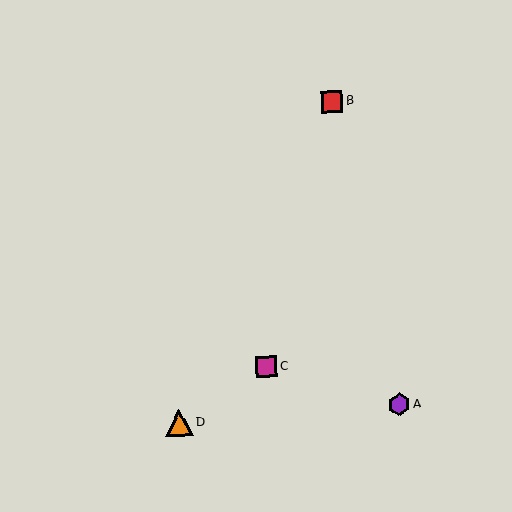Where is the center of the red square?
The center of the red square is at (332, 102).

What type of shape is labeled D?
Shape D is an orange triangle.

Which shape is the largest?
The orange triangle (labeled D) is the largest.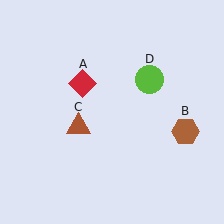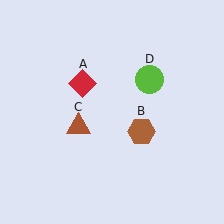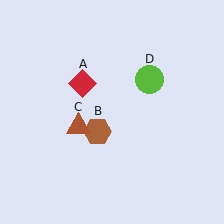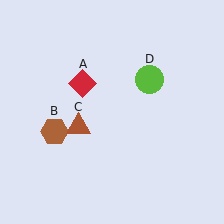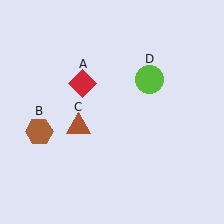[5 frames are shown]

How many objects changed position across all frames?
1 object changed position: brown hexagon (object B).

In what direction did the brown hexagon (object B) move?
The brown hexagon (object B) moved left.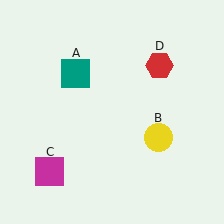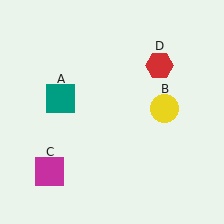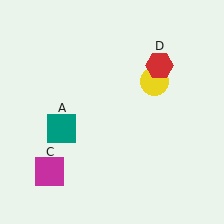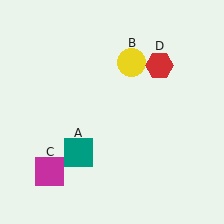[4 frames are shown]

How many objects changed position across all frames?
2 objects changed position: teal square (object A), yellow circle (object B).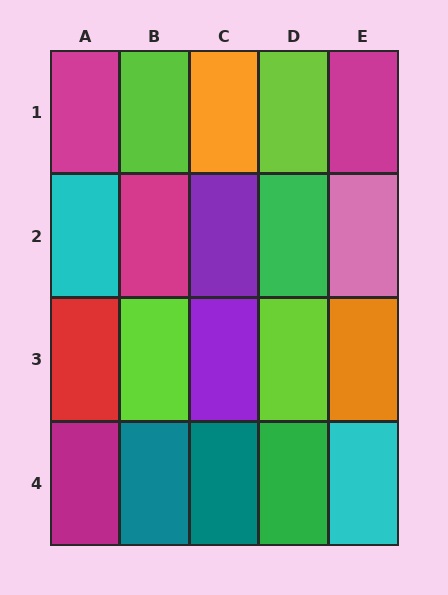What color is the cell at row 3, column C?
Purple.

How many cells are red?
1 cell is red.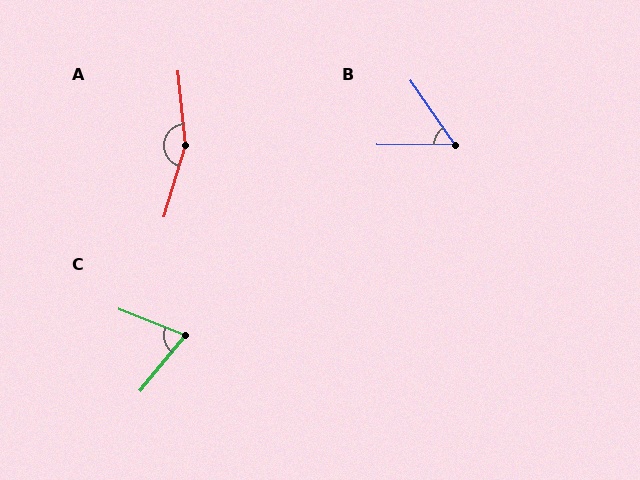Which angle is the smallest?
B, at approximately 55 degrees.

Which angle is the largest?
A, at approximately 158 degrees.